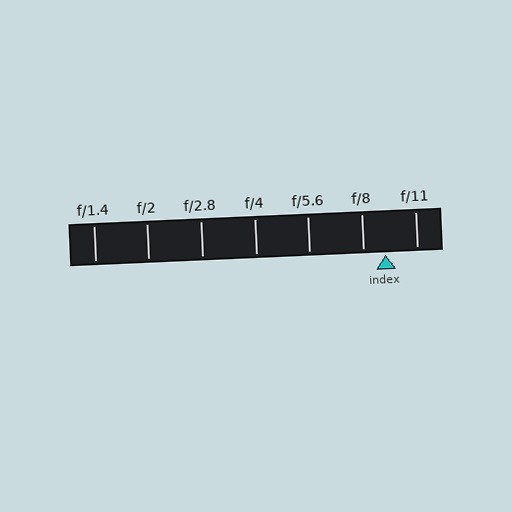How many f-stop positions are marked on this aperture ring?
There are 7 f-stop positions marked.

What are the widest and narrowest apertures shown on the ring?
The widest aperture shown is f/1.4 and the narrowest is f/11.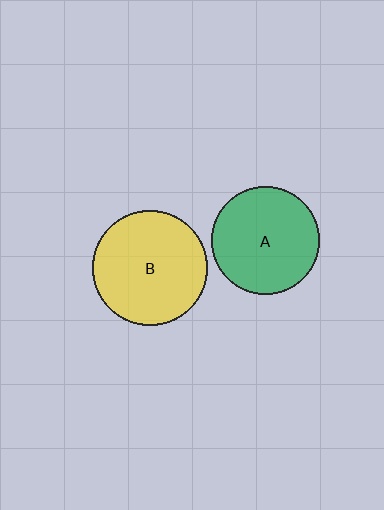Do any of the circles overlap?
No, none of the circles overlap.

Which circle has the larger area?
Circle B (yellow).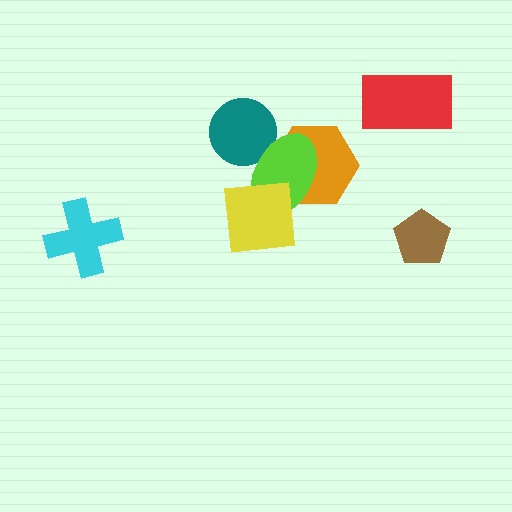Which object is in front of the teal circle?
The lime ellipse is in front of the teal circle.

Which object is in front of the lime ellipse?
The yellow square is in front of the lime ellipse.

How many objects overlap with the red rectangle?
0 objects overlap with the red rectangle.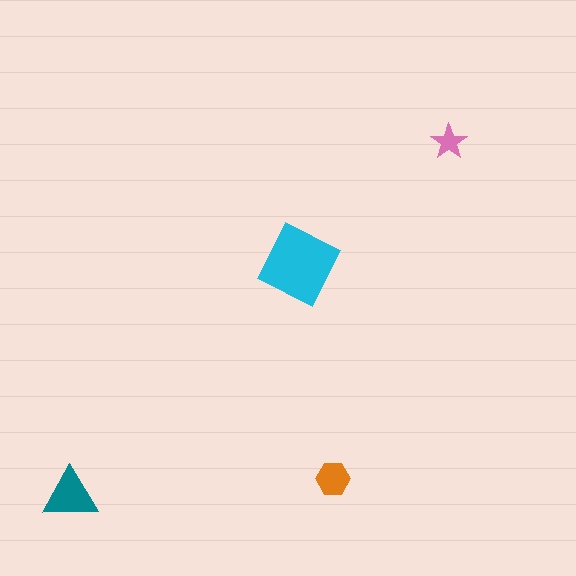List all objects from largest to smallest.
The cyan square, the teal triangle, the orange hexagon, the pink star.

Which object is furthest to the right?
The pink star is rightmost.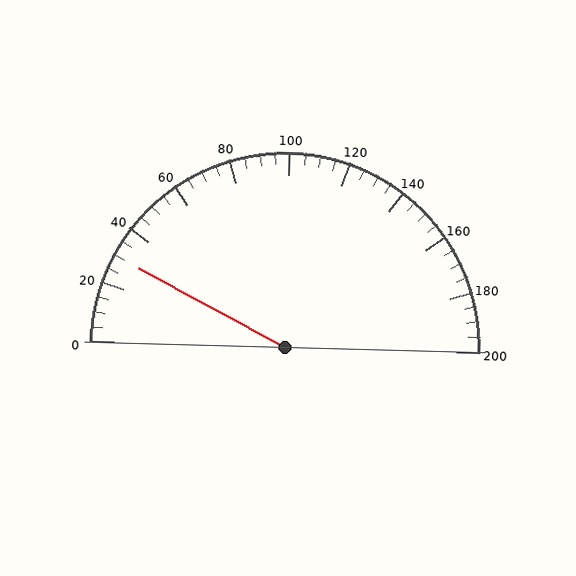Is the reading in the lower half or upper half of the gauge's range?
The reading is in the lower half of the range (0 to 200).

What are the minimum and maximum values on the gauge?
The gauge ranges from 0 to 200.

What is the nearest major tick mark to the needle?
The nearest major tick mark is 40.